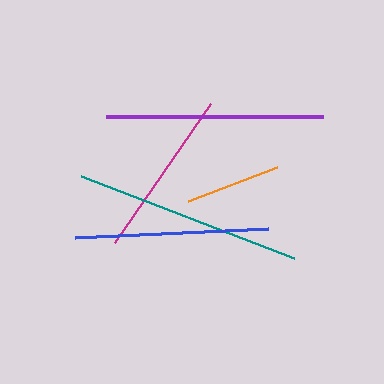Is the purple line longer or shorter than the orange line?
The purple line is longer than the orange line.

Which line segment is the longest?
The teal line is the longest at approximately 229 pixels.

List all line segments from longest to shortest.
From longest to shortest: teal, purple, blue, magenta, orange.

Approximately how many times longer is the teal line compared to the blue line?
The teal line is approximately 1.2 times the length of the blue line.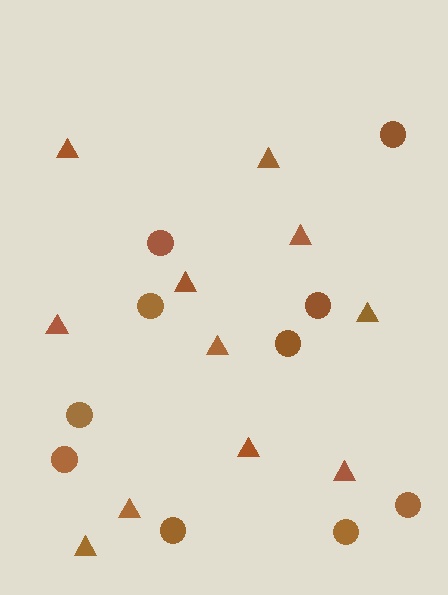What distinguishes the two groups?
There are 2 groups: one group of triangles (11) and one group of circles (10).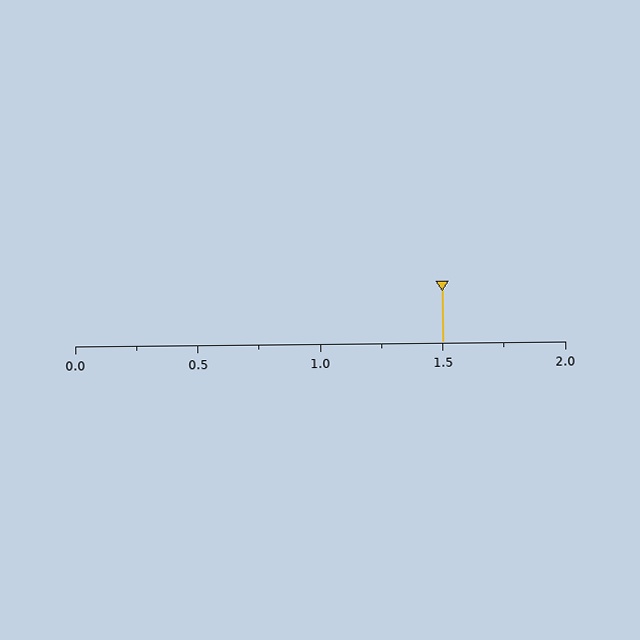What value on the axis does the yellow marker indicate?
The marker indicates approximately 1.5.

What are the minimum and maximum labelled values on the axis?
The axis runs from 0.0 to 2.0.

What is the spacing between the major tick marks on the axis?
The major ticks are spaced 0.5 apart.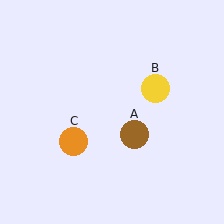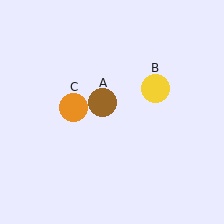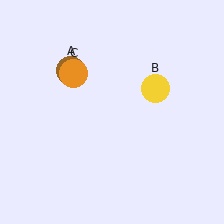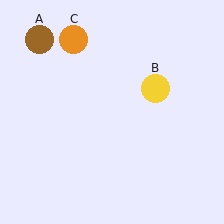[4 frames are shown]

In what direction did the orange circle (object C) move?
The orange circle (object C) moved up.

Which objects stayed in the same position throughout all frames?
Yellow circle (object B) remained stationary.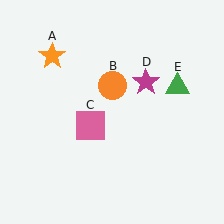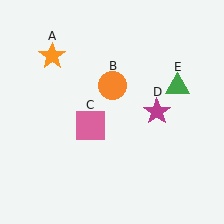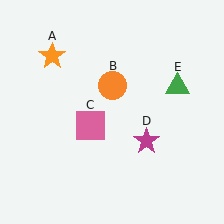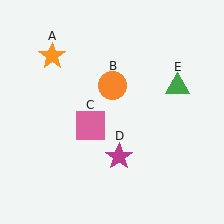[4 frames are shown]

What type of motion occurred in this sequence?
The magenta star (object D) rotated clockwise around the center of the scene.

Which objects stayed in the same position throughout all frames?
Orange star (object A) and orange circle (object B) and pink square (object C) and green triangle (object E) remained stationary.